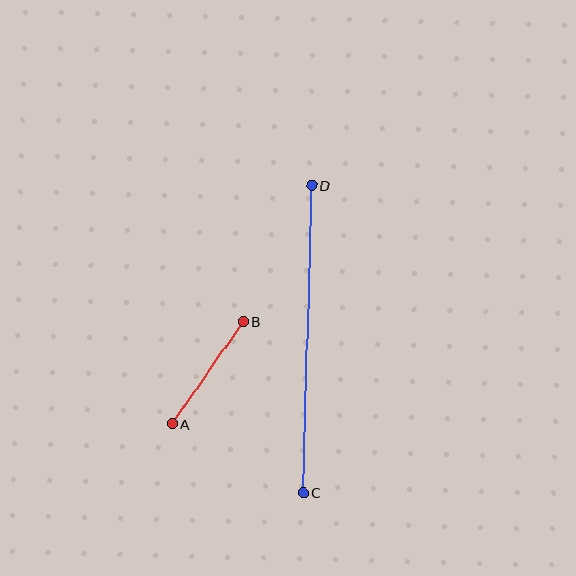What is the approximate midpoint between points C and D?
The midpoint is at approximately (308, 339) pixels.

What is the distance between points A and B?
The distance is approximately 125 pixels.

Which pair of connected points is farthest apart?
Points C and D are farthest apart.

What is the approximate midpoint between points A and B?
The midpoint is at approximately (208, 373) pixels.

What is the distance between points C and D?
The distance is approximately 307 pixels.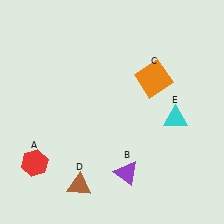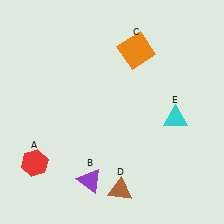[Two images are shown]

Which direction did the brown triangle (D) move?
The brown triangle (D) moved right.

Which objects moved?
The objects that moved are: the purple triangle (B), the orange square (C), the brown triangle (D).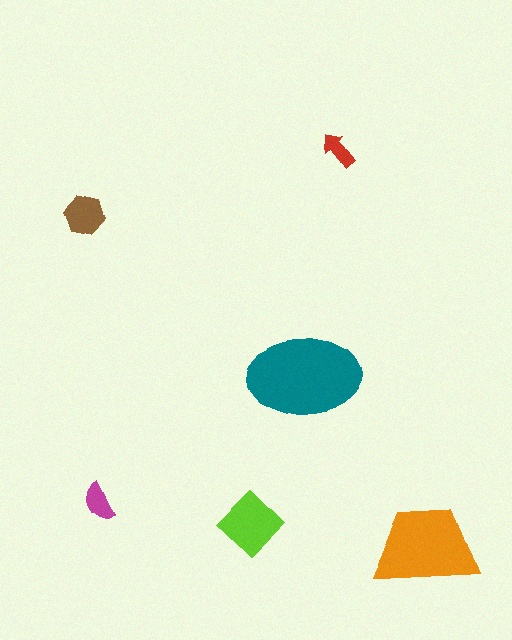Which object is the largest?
The teal ellipse.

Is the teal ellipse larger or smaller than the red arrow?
Larger.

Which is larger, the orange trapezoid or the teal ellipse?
The teal ellipse.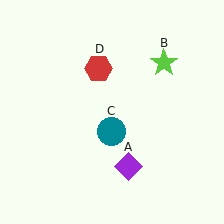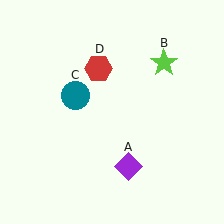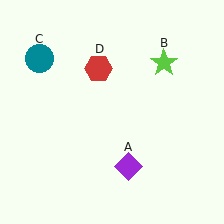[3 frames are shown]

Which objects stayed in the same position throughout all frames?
Purple diamond (object A) and lime star (object B) and red hexagon (object D) remained stationary.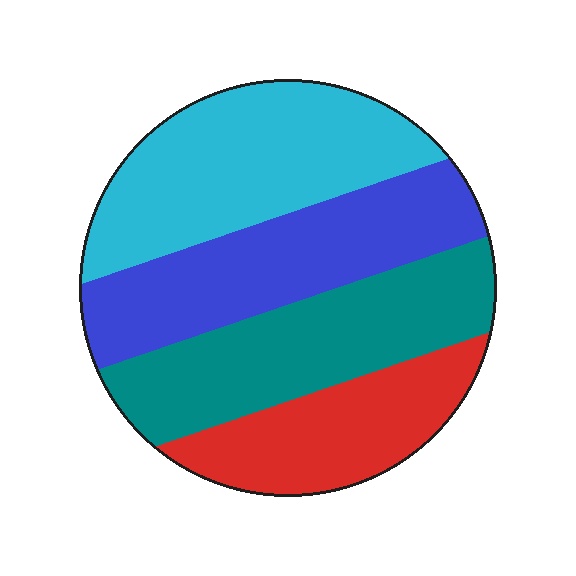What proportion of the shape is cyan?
Cyan covers around 30% of the shape.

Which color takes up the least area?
Red, at roughly 20%.